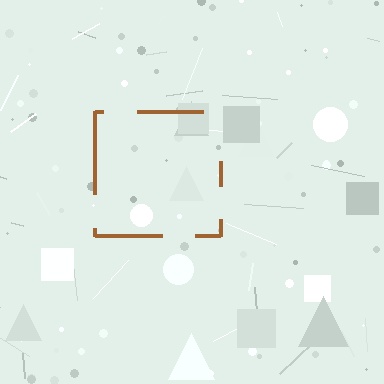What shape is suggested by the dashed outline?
The dashed outline suggests a square.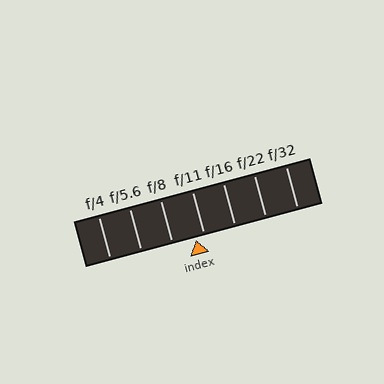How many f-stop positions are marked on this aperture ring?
There are 7 f-stop positions marked.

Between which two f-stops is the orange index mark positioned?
The index mark is between f/8 and f/11.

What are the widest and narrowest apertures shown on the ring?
The widest aperture shown is f/4 and the narrowest is f/32.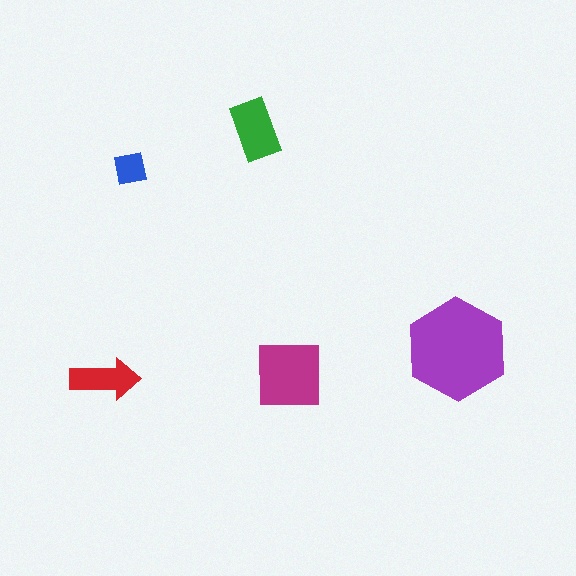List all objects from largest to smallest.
The purple hexagon, the magenta square, the green rectangle, the red arrow, the blue square.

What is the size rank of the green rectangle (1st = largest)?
3rd.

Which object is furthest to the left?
The red arrow is leftmost.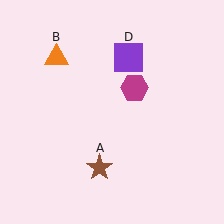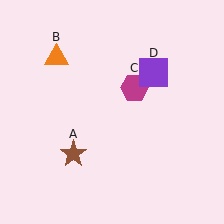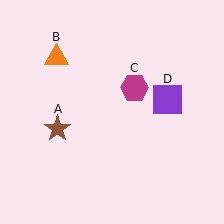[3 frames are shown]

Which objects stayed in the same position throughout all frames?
Orange triangle (object B) and magenta hexagon (object C) remained stationary.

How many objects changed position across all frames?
2 objects changed position: brown star (object A), purple square (object D).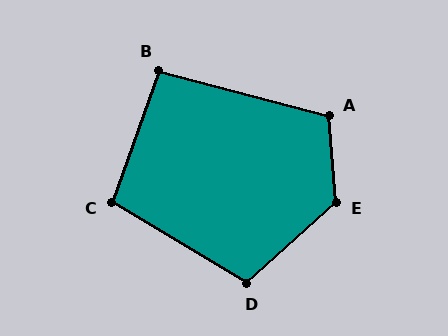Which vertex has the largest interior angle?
E, at approximately 127 degrees.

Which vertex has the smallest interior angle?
B, at approximately 95 degrees.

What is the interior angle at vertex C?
Approximately 101 degrees (obtuse).